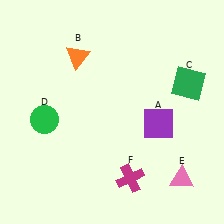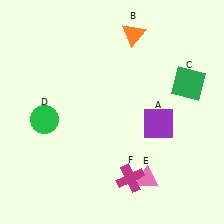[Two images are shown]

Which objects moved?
The objects that moved are: the orange triangle (B), the pink triangle (E).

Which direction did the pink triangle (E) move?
The pink triangle (E) moved left.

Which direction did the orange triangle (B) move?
The orange triangle (B) moved right.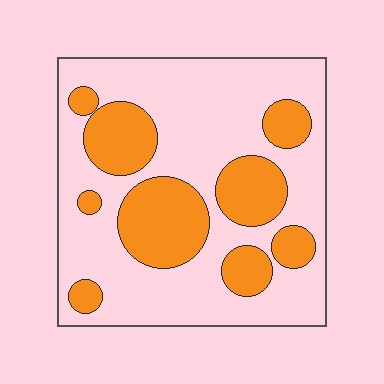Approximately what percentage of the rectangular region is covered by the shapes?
Approximately 30%.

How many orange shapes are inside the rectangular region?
9.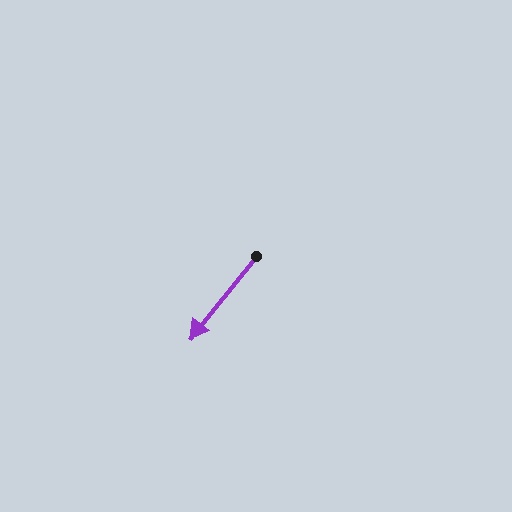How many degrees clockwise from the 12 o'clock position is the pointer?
Approximately 219 degrees.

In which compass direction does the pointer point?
Southwest.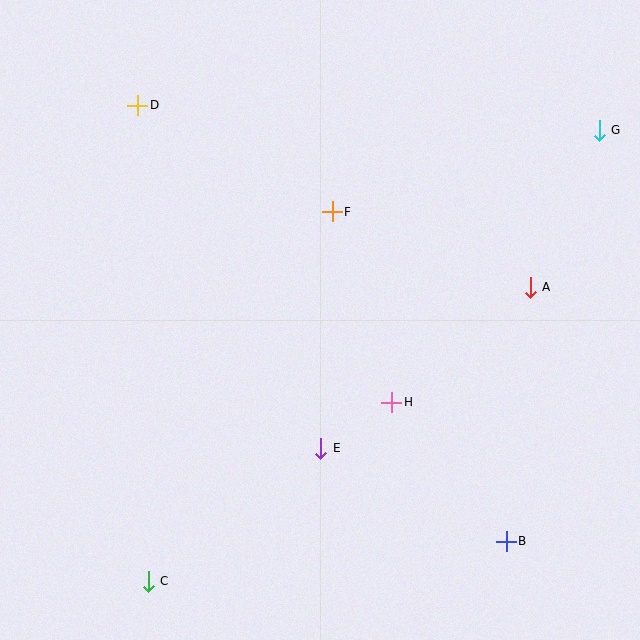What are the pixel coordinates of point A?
Point A is at (530, 287).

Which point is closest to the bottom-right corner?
Point B is closest to the bottom-right corner.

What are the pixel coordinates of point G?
Point G is at (599, 130).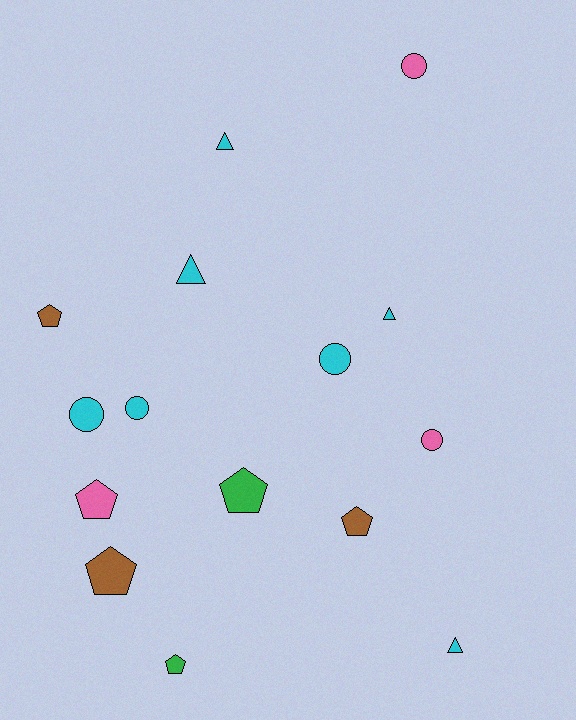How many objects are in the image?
There are 15 objects.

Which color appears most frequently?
Cyan, with 7 objects.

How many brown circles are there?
There are no brown circles.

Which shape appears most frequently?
Pentagon, with 6 objects.